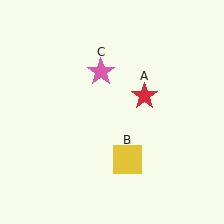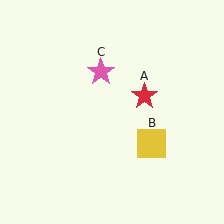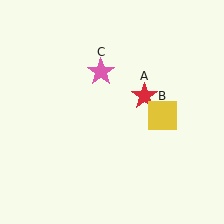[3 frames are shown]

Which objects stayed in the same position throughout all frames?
Red star (object A) and pink star (object C) remained stationary.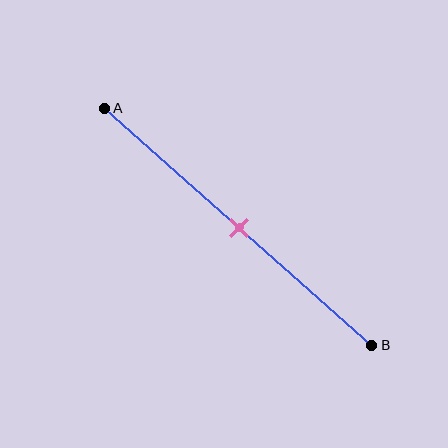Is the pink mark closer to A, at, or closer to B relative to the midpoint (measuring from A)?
The pink mark is approximately at the midpoint of segment AB.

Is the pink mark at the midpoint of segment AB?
Yes, the mark is approximately at the midpoint.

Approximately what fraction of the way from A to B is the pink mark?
The pink mark is approximately 50% of the way from A to B.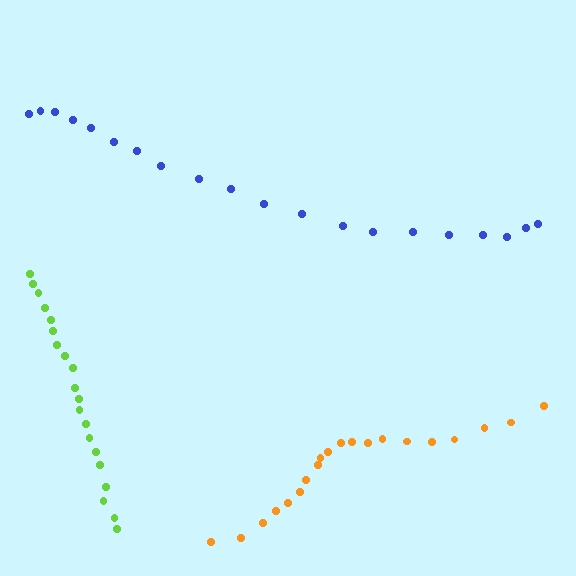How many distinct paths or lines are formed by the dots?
There are 3 distinct paths.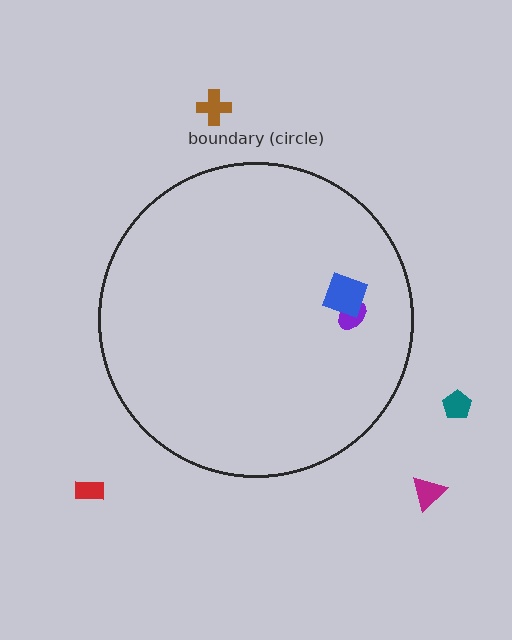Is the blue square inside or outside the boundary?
Inside.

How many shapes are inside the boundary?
2 inside, 4 outside.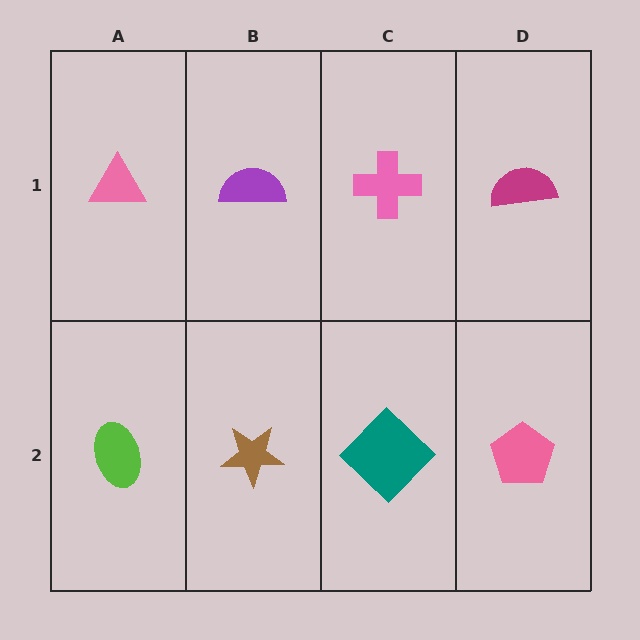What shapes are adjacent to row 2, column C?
A pink cross (row 1, column C), a brown star (row 2, column B), a pink pentagon (row 2, column D).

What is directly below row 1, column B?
A brown star.